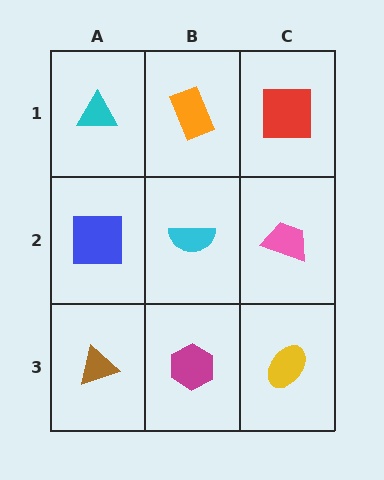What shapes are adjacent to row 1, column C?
A pink trapezoid (row 2, column C), an orange rectangle (row 1, column B).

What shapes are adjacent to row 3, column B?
A cyan semicircle (row 2, column B), a brown triangle (row 3, column A), a yellow ellipse (row 3, column C).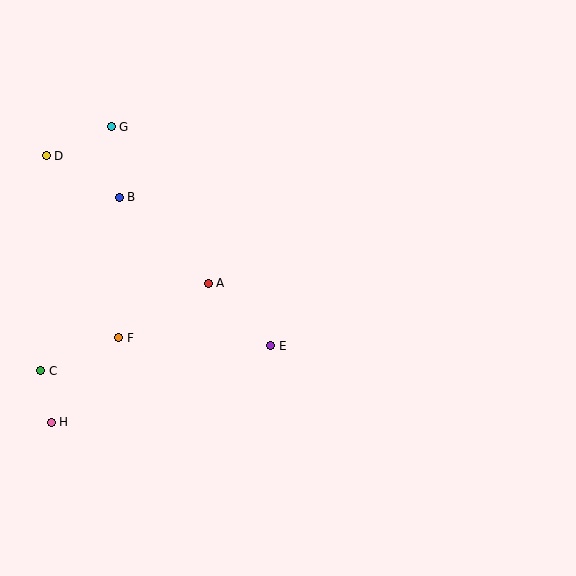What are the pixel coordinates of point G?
Point G is at (111, 127).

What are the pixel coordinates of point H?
Point H is at (51, 423).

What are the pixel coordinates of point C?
Point C is at (41, 371).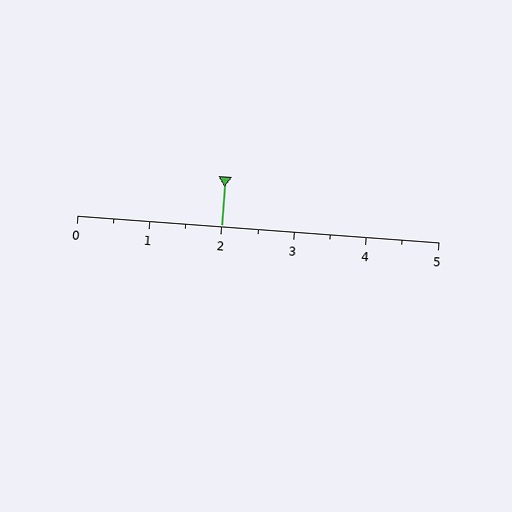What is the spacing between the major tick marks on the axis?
The major ticks are spaced 1 apart.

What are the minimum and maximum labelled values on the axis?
The axis runs from 0 to 5.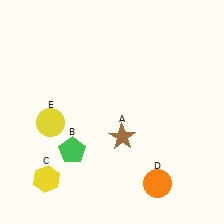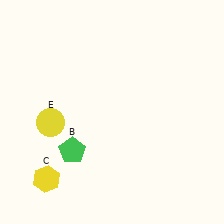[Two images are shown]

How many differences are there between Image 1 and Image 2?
There are 2 differences between the two images.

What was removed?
The orange circle (D), the brown star (A) were removed in Image 2.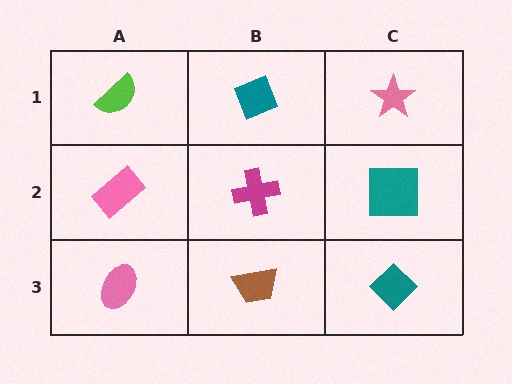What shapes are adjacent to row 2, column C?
A pink star (row 1, column C), a teal diamond (row 3, column C), a magenta cross (row 2, column B).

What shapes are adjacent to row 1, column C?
A teal square (row 2, column C), a teal diamond (row 1, column B).